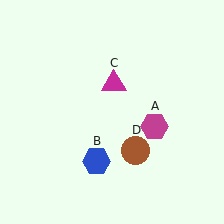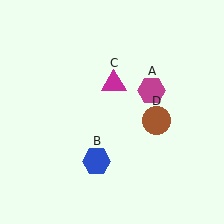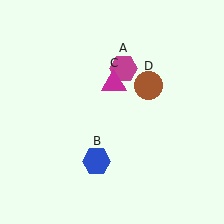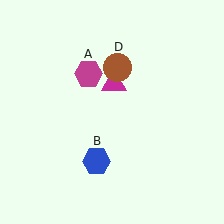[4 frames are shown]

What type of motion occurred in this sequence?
The magenta hexagon (object A), brown circle (object D) rotated counterclockwise around the center of the scene.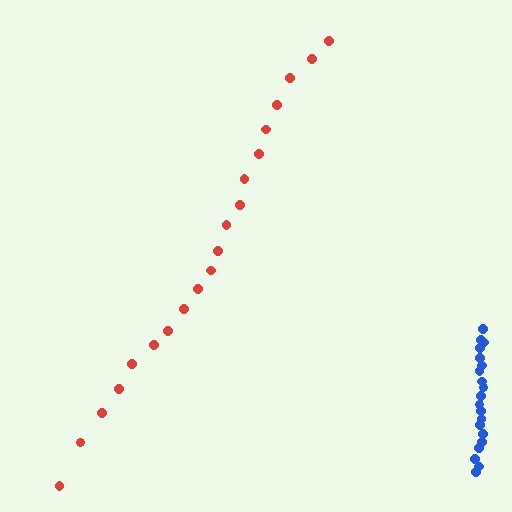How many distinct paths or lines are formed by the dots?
There are 2 distinct paths.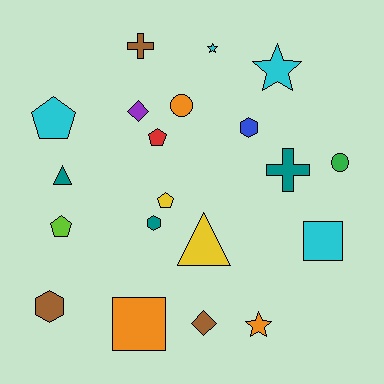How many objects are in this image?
There are 20 objects.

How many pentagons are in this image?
There are 4 pentagons.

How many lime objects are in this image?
There is 1 lime object.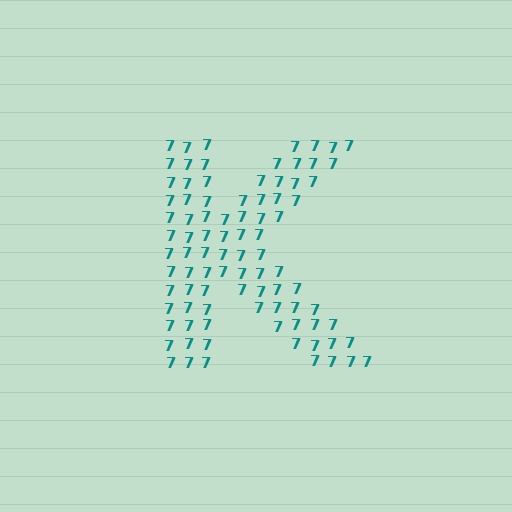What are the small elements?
The small elements are digit 7's.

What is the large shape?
The large shape is the letter K.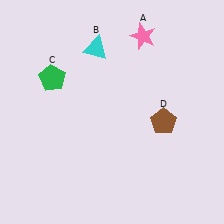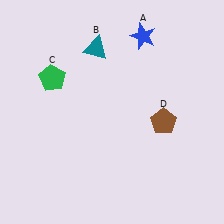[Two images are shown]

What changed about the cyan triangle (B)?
In Image 1, B is cyan. In Image 2, it changed to teal.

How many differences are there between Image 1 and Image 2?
There are 2 differences between the two images.